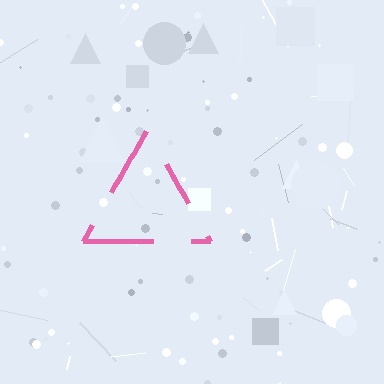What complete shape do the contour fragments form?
The contour fragments form a triangle.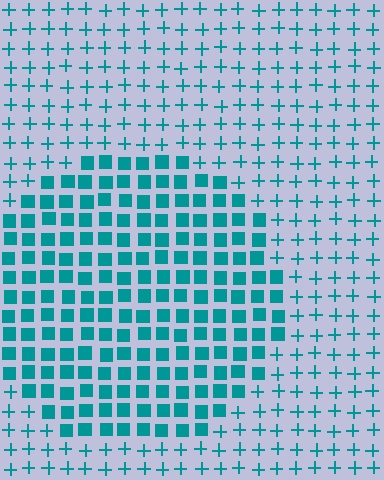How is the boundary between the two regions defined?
The boundary is defined by a change in element shape: squares inside vs. plus signs outside. All elements share the same color and spacing.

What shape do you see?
I see a circle.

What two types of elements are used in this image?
The image uses squares inside the circle region and plus signs outside it.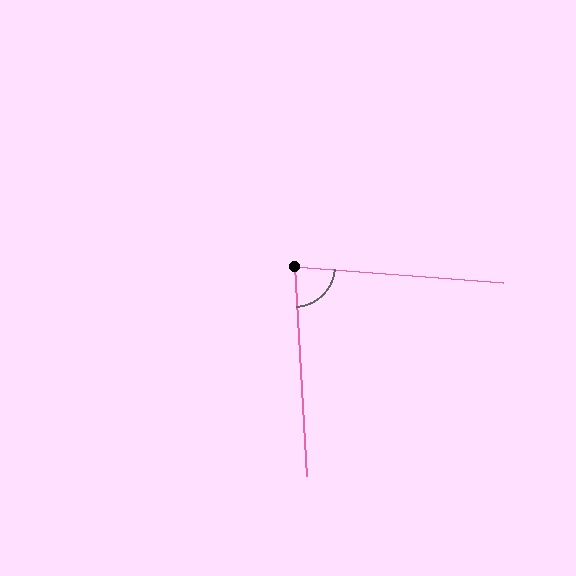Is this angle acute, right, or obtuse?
It is acute.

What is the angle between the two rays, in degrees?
Approximately 82 degrees.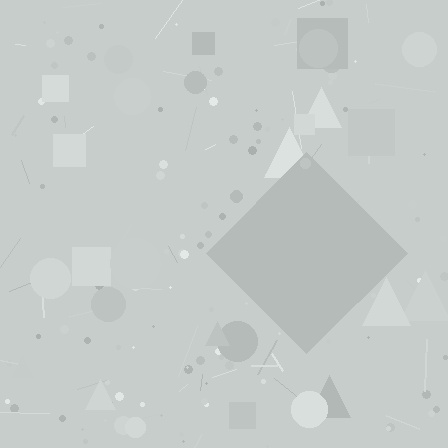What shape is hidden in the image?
A diamond is hidden in the image.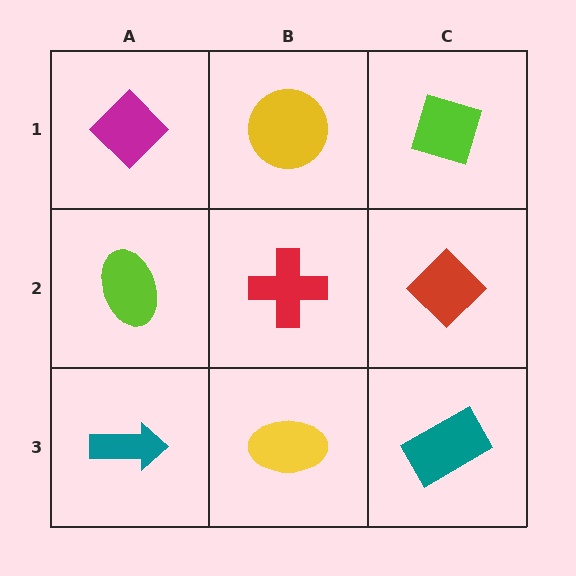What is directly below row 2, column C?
A teal rectangle.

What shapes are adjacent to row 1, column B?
A red cross (row 2, column B), a magenta diamond (row 1, column A), a lime diamond (row 1, column C).